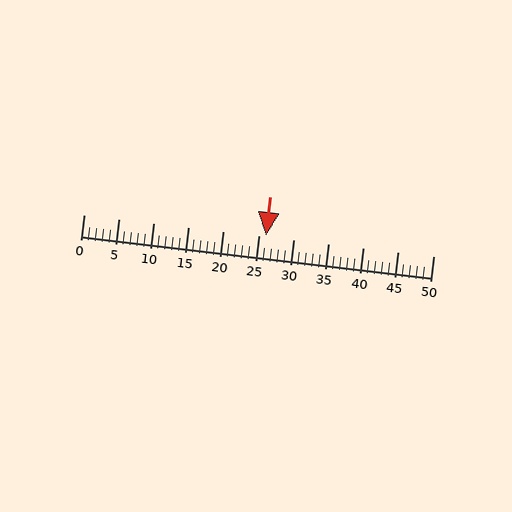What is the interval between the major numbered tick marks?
The major tick marks are spaced 5 units apart.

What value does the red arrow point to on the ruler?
The red arrow points to approximately 26.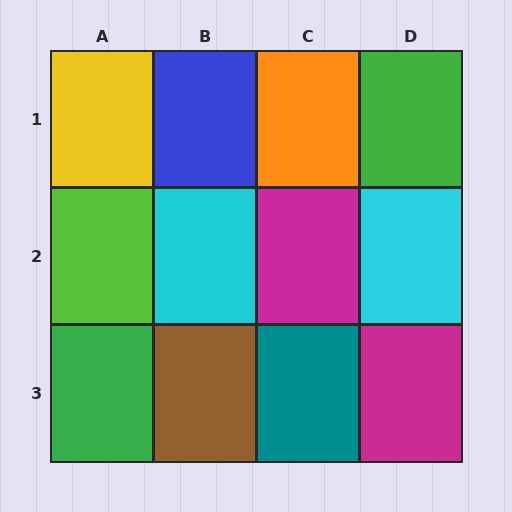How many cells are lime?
1 cell is lime.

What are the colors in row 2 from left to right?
Lime, cyan, magenta, cyan.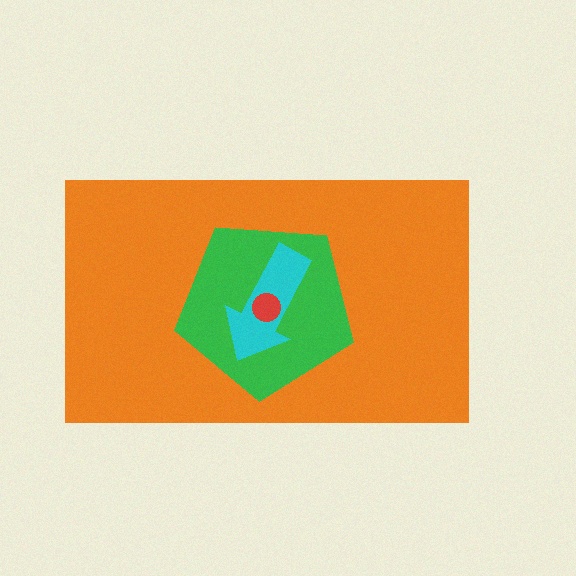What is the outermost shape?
The orange rectangle.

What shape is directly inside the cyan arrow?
The red circle.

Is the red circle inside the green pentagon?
Yes.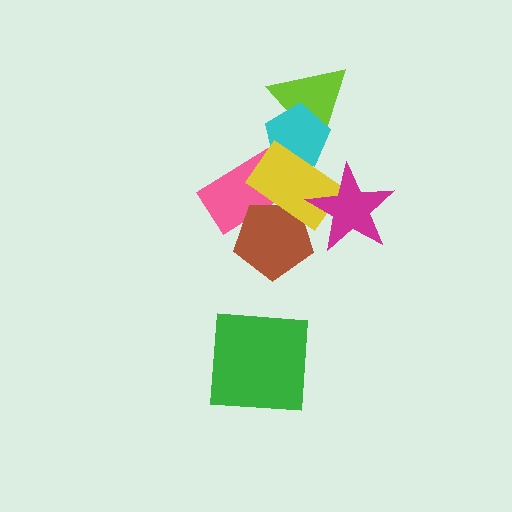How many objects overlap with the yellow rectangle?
4 objects overlap with the yellow rectangle.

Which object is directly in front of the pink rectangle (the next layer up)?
The brown pentagon is directly in front of the pink rectangle.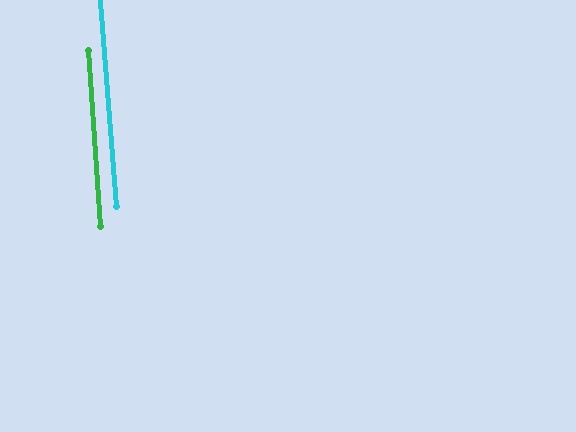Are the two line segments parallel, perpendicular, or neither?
Parallel — their directions differ by only 0.8°.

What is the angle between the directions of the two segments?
Approximately 1 degree.